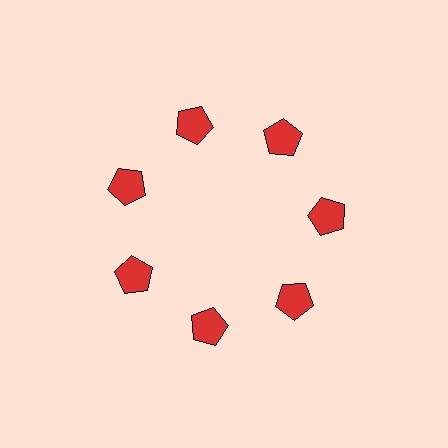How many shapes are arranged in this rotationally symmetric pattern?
There are 7 shapes, arranged in 7 groups of 1.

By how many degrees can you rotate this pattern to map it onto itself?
The pattern maps onto itself every 51 degrees of rotation.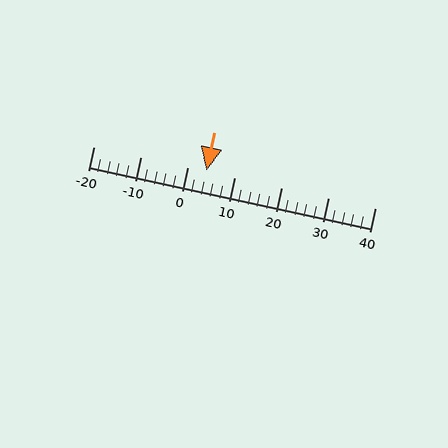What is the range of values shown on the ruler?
The ruler shows values from -20 to 40.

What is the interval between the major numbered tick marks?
The major tick marks are spaced 10 units apart.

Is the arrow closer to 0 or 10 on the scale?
The arrow is closer to 0.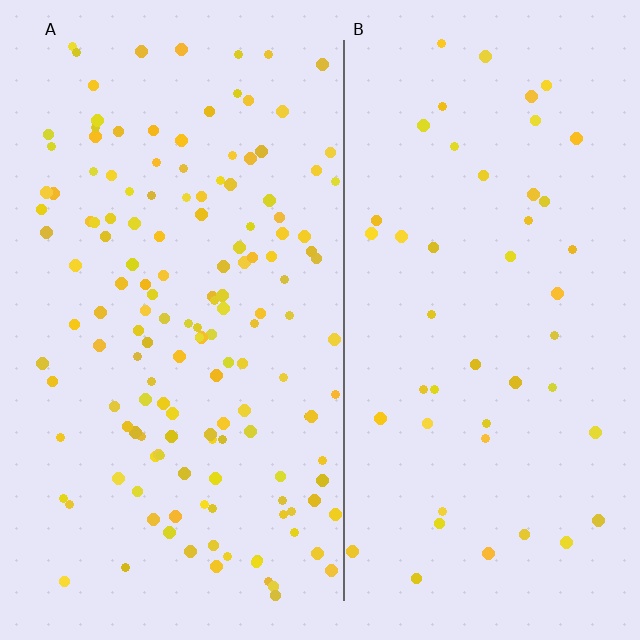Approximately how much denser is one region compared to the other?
Approximately 3.1× — region A over region B.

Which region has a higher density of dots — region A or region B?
A (the left).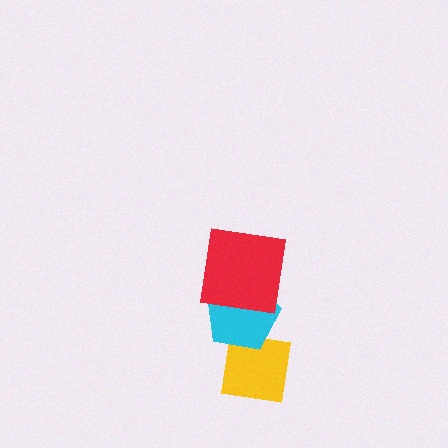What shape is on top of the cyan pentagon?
The red square is on top of the cyan pentagon.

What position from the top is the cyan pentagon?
The cyan pentagon is 2nd from the top.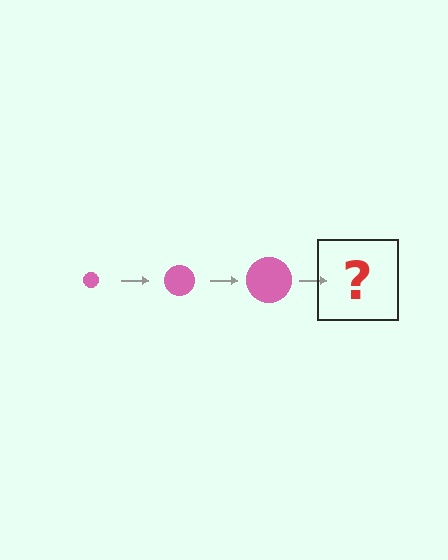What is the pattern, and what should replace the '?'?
The pattern is that the circle gets progressively larger each step. The '?' should be a pink circle, larger than the previous one.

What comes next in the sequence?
The next element should be a pink circle, larger than the previous one.